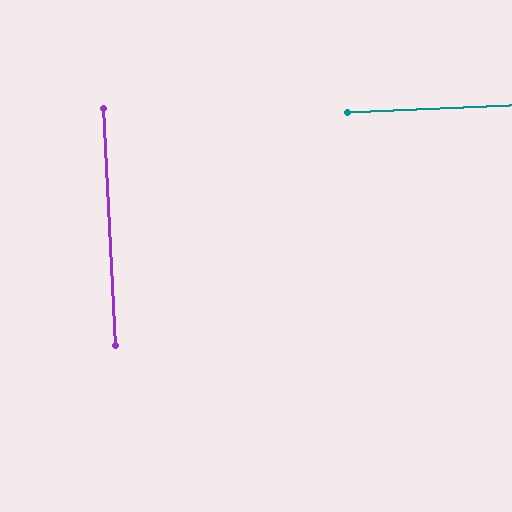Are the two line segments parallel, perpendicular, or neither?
Perpendicular — they meet at approximately 90°.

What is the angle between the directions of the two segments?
Approximately 90 degrees.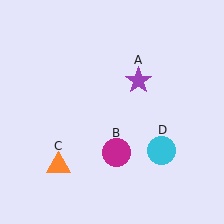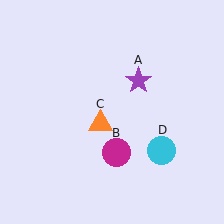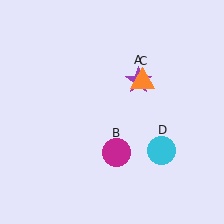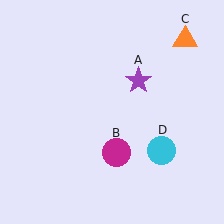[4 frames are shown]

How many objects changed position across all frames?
1 object changed position: orange triangle (object C).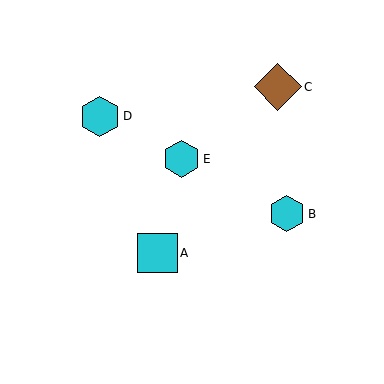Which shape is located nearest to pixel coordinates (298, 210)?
The cyan hexagon (labeled B) at (287, 214) is nearest to that location.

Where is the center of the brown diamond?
The center of the brown diamond is at (278, 87).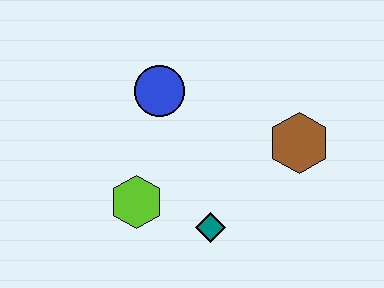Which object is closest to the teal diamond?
The lime hexagon is closest to the teal diamond.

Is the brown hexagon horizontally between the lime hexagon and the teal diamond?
No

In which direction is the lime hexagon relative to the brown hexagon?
The lime hexagon is to the left of the brown hexagon.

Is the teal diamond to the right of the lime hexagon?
Yes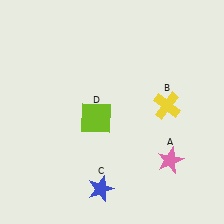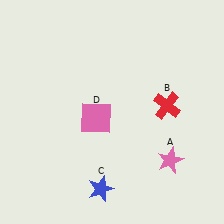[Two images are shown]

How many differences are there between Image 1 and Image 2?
There are 2 differences between the two images.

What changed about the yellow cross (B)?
In Image 1, B is yellow. In Image 2, it changed to red.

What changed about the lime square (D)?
In Image 1, D is lime. In Image 2, it changed to pink.